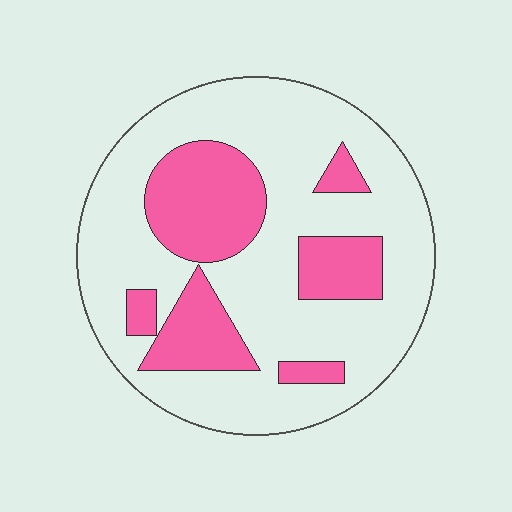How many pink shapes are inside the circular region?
6.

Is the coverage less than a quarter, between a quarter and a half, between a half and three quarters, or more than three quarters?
Between a quarter and a half.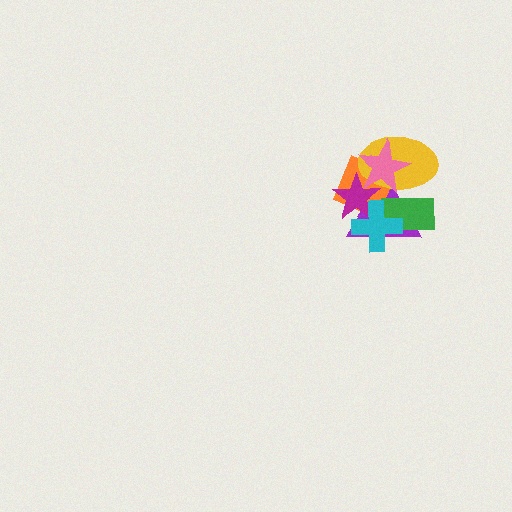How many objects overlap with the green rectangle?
4 objects overlap with the green rectangle.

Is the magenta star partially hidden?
Yes, it is partially covered by another shape.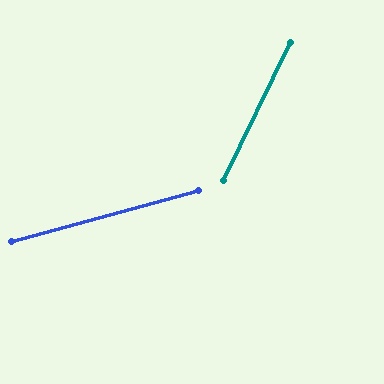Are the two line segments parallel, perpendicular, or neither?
Neither parallel nor perpendicular — they differ by about 49°.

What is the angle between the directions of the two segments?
Approximately 49 degrees.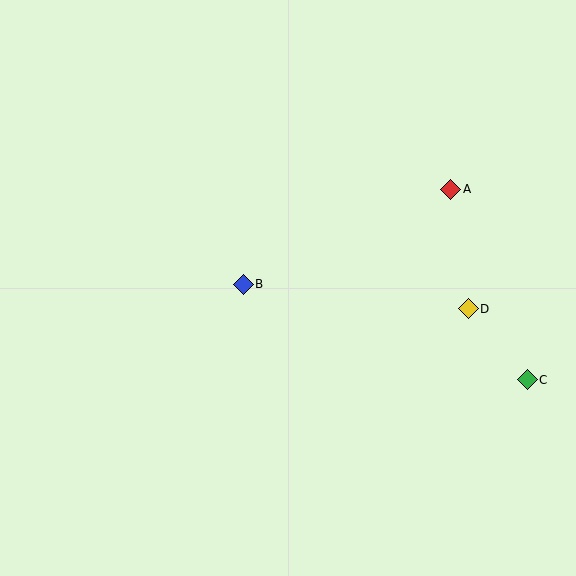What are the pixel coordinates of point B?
Point B is at (243, 284).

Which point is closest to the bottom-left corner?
Point B is closest to the bottom-left corner.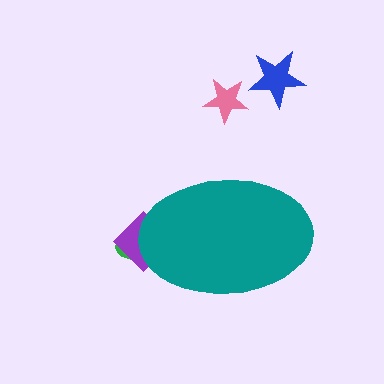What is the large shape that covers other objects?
A teal ellipse.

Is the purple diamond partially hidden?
Yes, the purple diamond is partially hidden behind the teal ellipse.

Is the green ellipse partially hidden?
Yes, the green ellipse is partially hidden behind the teal ellipse.